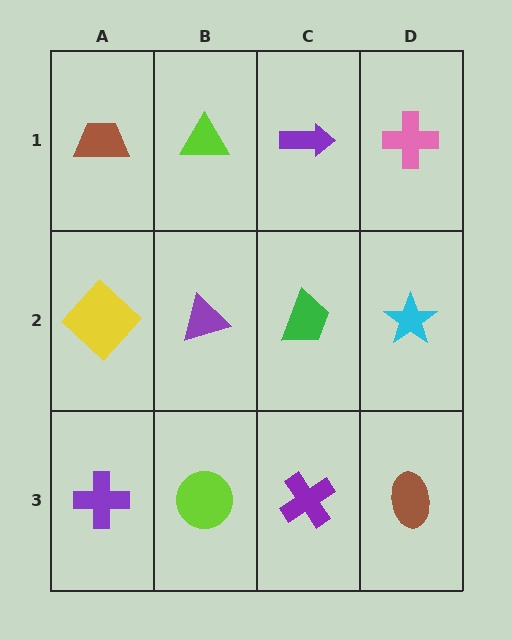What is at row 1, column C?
A purple arrow.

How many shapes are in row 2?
4 shapes.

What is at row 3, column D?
A brown ellipse.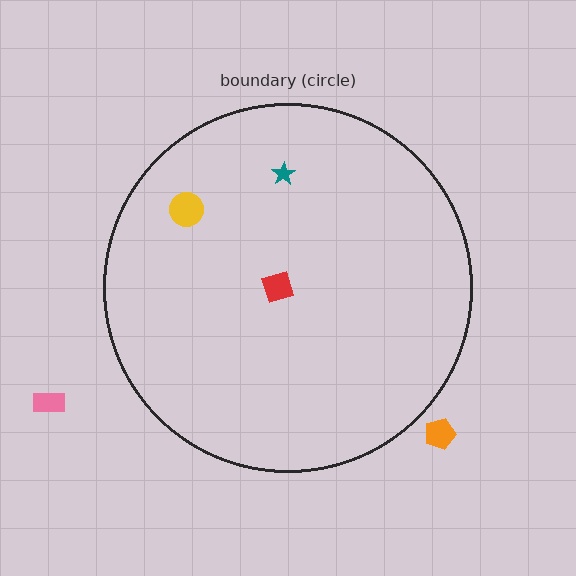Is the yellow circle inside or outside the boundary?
Inside.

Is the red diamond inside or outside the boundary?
Inside.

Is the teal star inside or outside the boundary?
Inside.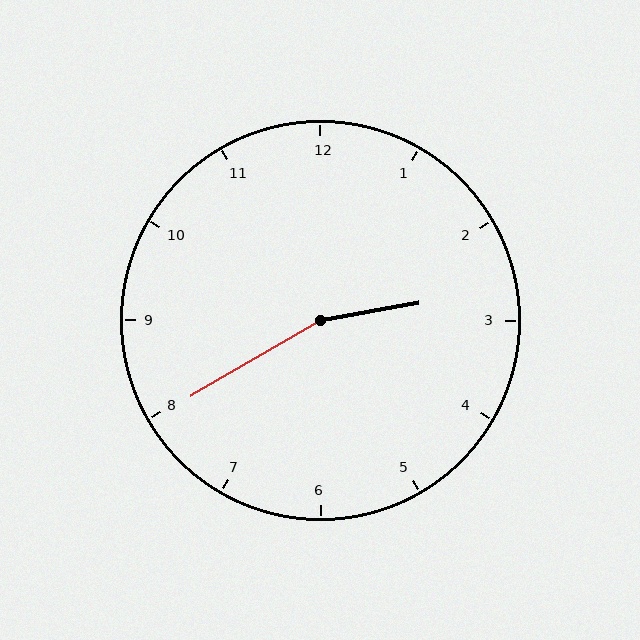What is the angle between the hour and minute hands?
Approximately 160 degrees.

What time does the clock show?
2:40.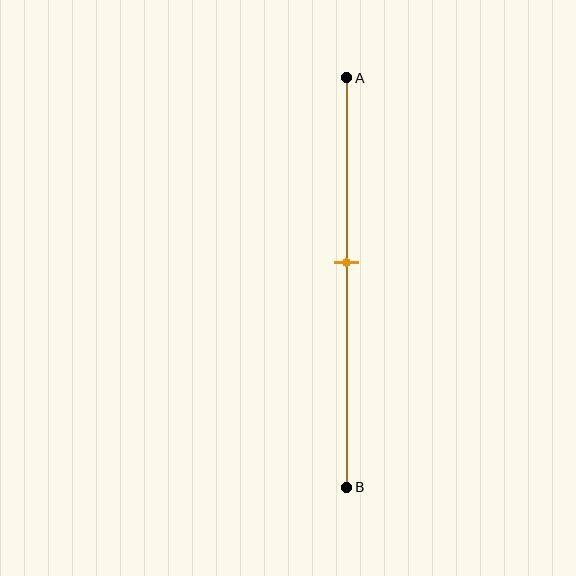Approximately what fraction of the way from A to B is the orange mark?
The orange mark is approximately 45% of the way from A to B.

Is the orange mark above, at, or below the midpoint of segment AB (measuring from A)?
The orange mark is above the midpoint of segment AB.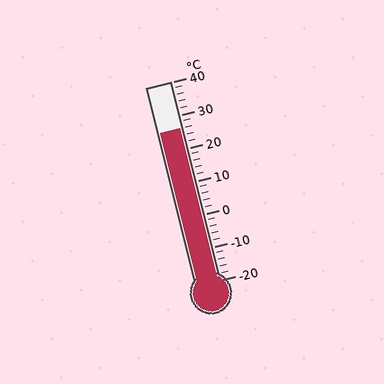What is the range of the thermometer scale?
The thermometer scale ranges from -20°C to 40°C.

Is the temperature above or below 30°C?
The temperature is below 30°C.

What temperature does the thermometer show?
The thermometer shows approximately 26°C.